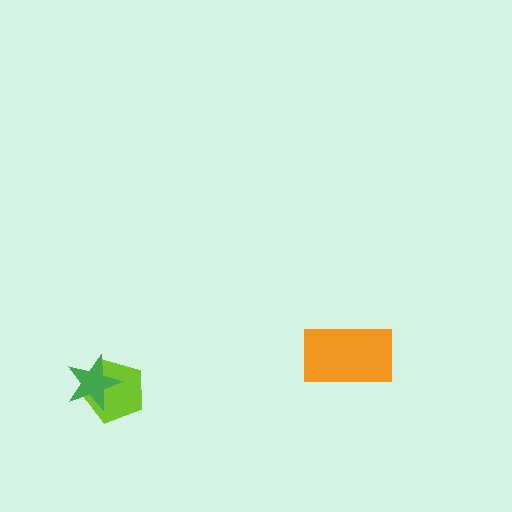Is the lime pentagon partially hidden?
Yes, it is partially covered by another shape.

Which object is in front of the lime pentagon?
The green star is in front of the lime pentagon.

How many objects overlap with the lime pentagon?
1 object overlaps with the lime pentagon.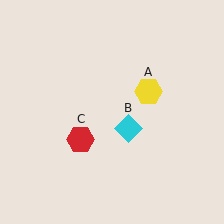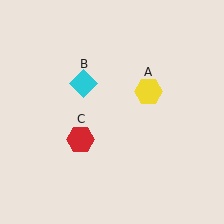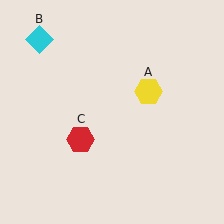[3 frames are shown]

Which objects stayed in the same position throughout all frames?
Yellow hexagon (object A) and red hexagon (object C) remained stationary.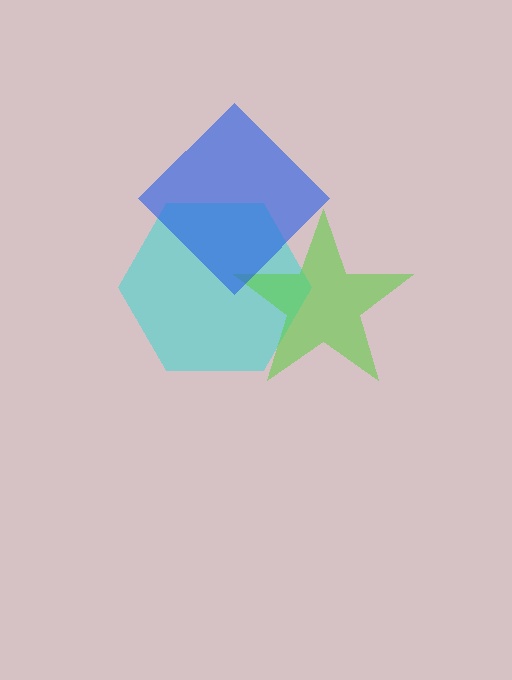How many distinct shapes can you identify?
There are 3 distinct shapes: a cyan hexagon, a lime star, a blue diamond.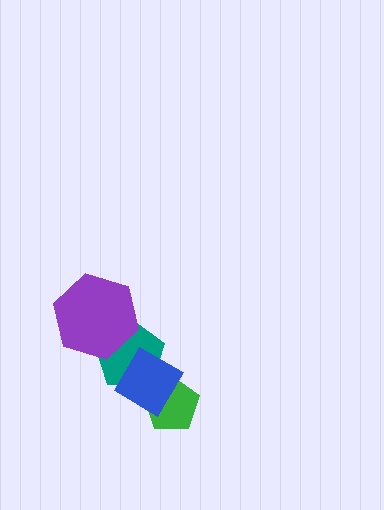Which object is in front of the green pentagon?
The blue diamond is in front of the green pentagon.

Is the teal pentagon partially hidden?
Yes, it is partially covered by another shape.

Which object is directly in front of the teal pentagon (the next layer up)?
The purple hexagon is directly in front of the teal pentagon.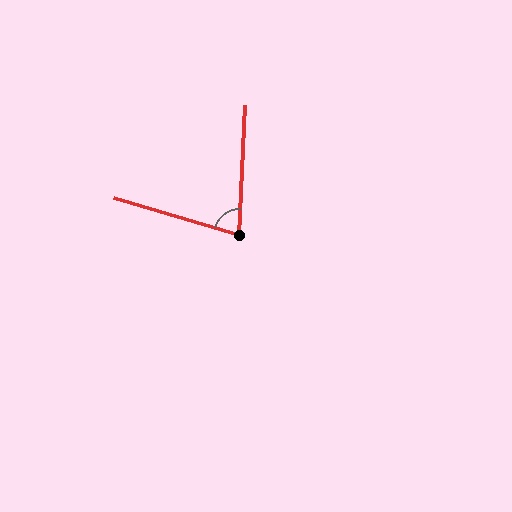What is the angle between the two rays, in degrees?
Approximately 76 degrees.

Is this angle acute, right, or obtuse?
It is acute.